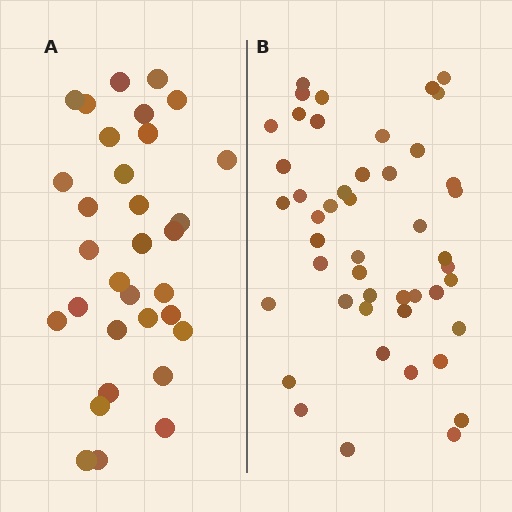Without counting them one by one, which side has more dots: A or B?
Region B (the right region) has more dots.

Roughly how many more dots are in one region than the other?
Region B has approximately 15 more dots than region A.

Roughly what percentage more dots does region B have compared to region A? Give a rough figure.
About 45% more.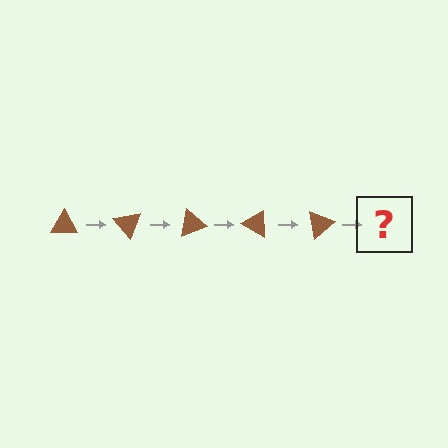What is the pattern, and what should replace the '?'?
The pattern is that the triangle rotates 50 degrees each step. The '?' should be a brown triangle rotated 250 degrees.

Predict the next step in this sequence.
The next step is a brown triangle rotated 250 degrees.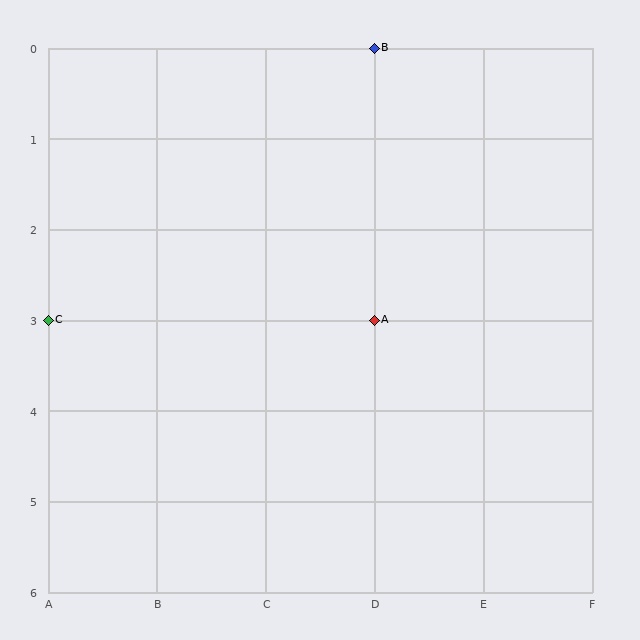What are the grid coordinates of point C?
Point C is at grid coordinates (A, 3).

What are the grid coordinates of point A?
Point A is at grid coordinates (D, 3).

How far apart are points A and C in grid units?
Points A and C are 3 columns apart.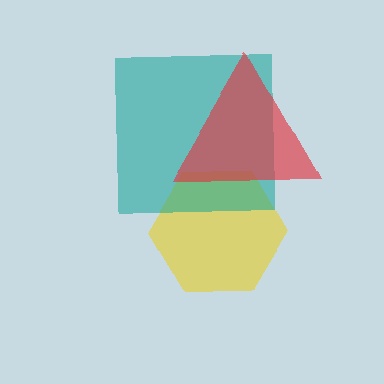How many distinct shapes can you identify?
There are 3 distinct shapes: a yellow hexagon, a teal square, a red triangle.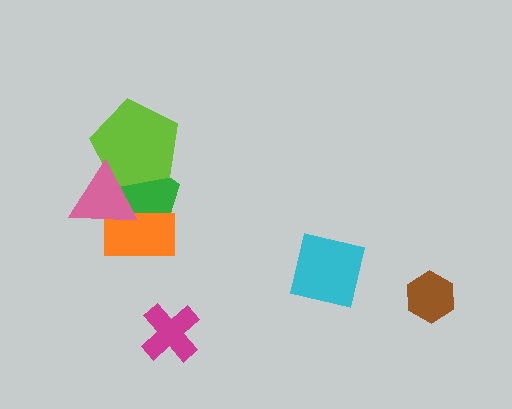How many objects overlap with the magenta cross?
0 objects overlap with the magenta cross.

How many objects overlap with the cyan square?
0 objects overlap with the cyan square.